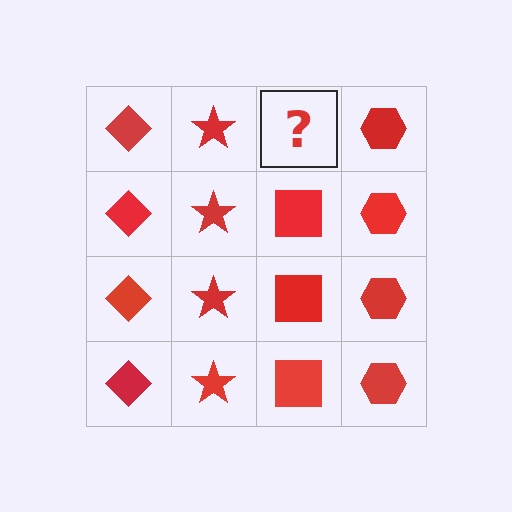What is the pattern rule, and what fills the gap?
The rule is that each column has a consistent shape. The gap should be filled with a red square.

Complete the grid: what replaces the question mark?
The question mark should be replaced with a red square.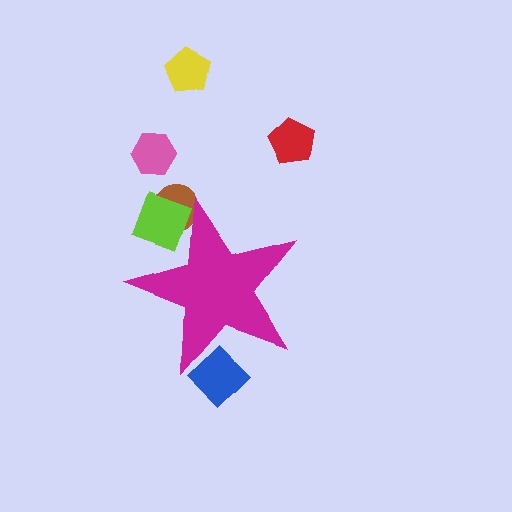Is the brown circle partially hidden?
Yes, the brown circle is partially hidden behind the magenta star.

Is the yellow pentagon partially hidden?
No, the yellow pentagon is fully visible.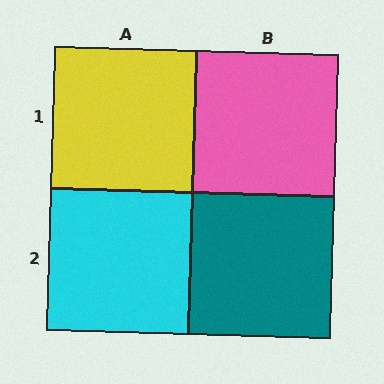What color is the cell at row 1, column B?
Pink.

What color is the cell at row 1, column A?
Yellow.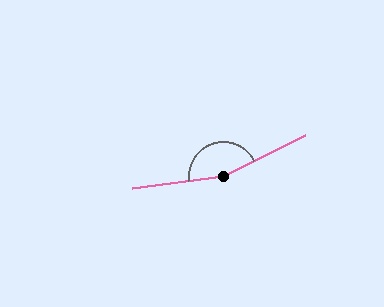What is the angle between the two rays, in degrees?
Approximately 160 degrees.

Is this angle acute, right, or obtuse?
It is obtuse.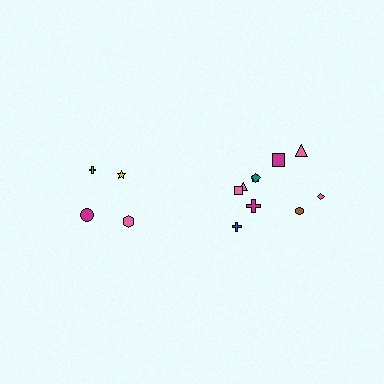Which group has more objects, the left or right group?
The right group.